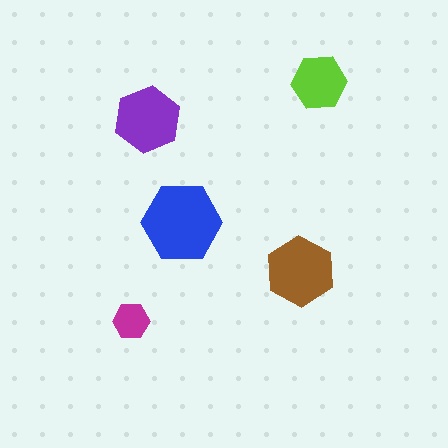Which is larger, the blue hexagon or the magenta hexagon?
The blue one.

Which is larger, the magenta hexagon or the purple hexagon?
The purple one.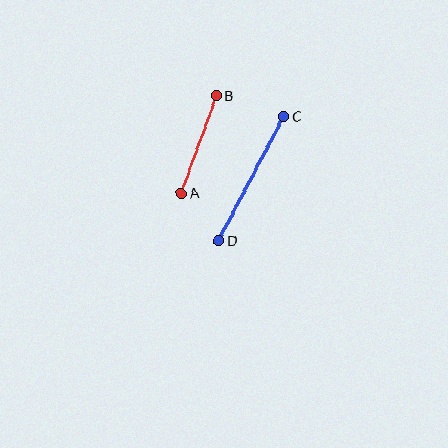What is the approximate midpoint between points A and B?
The midpoint is at approximately (199, 145) pixels.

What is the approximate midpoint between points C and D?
The midpoint is at approximately (251, 179) pixels.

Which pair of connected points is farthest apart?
Points C and D are farthest apart.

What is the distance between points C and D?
The distance is approximately 140 pixels.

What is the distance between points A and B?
The distance is approximately 104 pixels.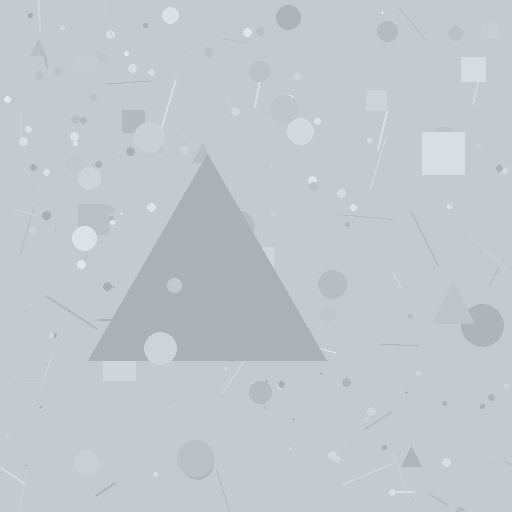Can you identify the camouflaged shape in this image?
The camouflaged shape is a triangle.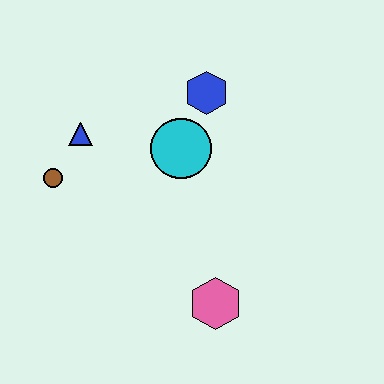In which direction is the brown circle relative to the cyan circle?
The brown circle is to the left of the cyan circle.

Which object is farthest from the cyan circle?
The pink hexagon is farthest from the cyan circle.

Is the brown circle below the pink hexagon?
No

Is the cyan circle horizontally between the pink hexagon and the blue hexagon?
No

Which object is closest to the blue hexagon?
The cyan circle is closest to the blue hexagon.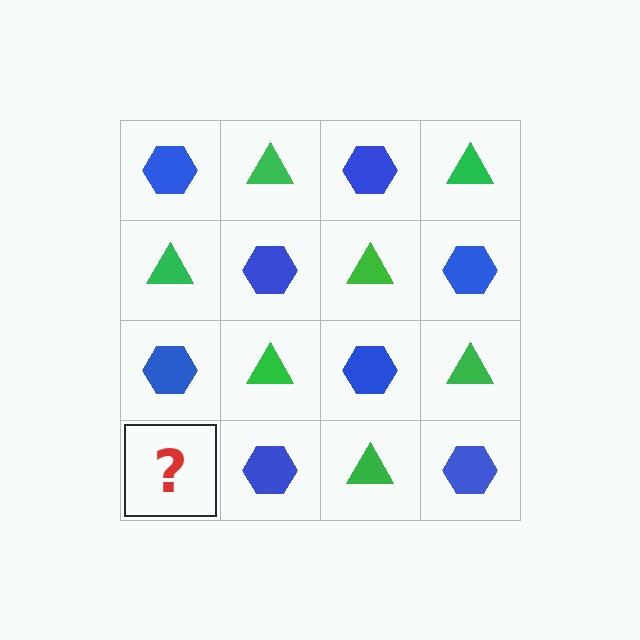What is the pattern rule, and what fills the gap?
The rule is that it alternates blue hexagon and green triangle in a checkerboard pattern. The gap should be filled with a green triangle.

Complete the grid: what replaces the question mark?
The question mark should be replaced with a green triangle.